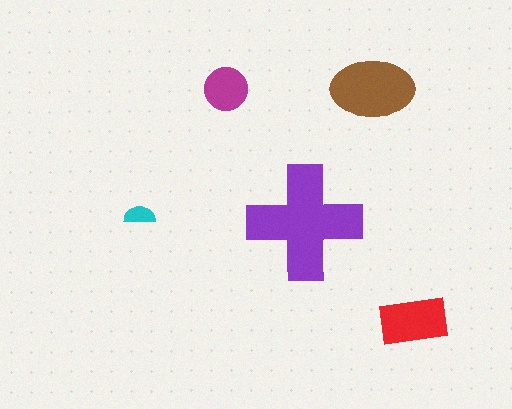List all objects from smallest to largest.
The cyan semicircle, the magenta circle, the red rectangle, the brown ellipse, the purple cross.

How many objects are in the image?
There are 5 objects in the image.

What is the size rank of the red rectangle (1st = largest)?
3rd.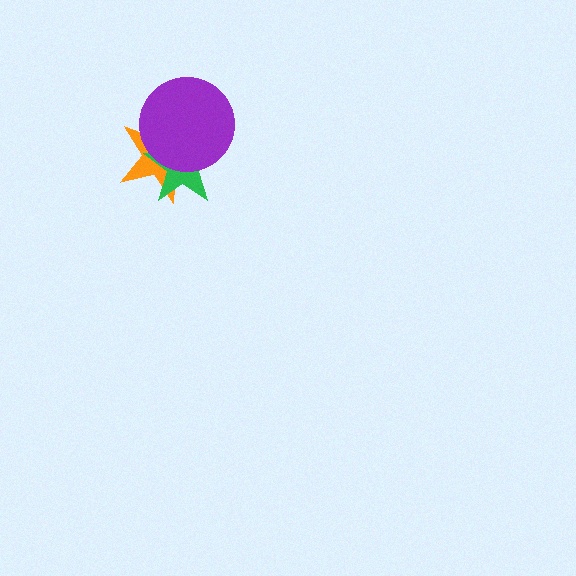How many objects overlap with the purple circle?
2 objects overlap with the purple circle.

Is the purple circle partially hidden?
No, no other shape covers it.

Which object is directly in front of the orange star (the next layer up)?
The green star is directly in front of the orange star.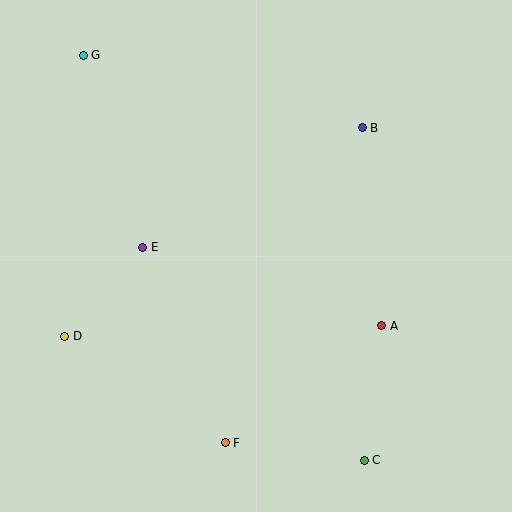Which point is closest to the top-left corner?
Point G is closest to the top-left corner.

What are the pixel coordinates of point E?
Point E is at (143, 247).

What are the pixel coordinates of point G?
Point G is at (83, 55).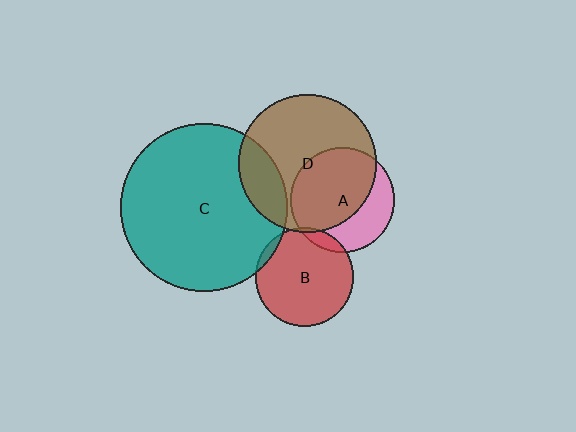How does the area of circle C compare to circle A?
Approximately 2.6 times.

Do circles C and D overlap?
Yes.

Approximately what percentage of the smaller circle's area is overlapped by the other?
Approximately 20%.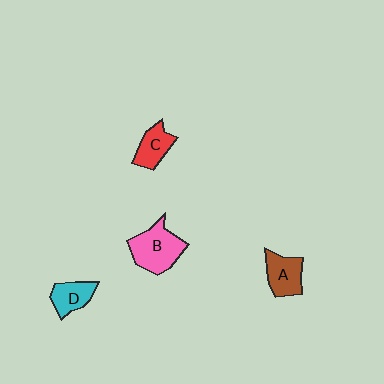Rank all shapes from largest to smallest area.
From largest to smallest: B (pink), A (brown), C (red), D (cyan).